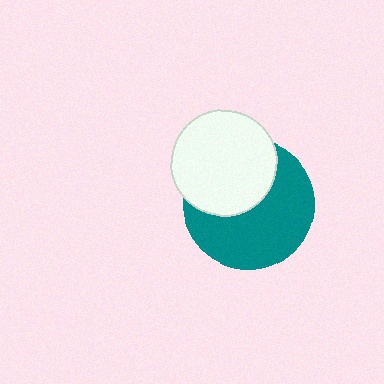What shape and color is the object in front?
The object in front is a white circle.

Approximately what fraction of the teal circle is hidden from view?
Roughly 41% of the teal circle is hidden behind the white circle.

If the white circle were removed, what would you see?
You would see the complete teal circle.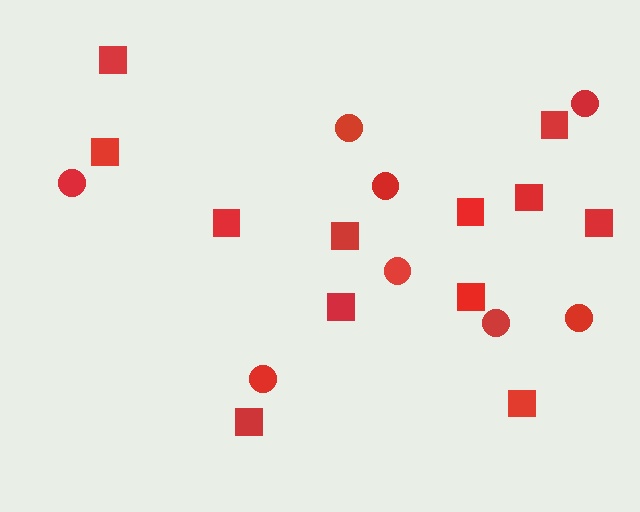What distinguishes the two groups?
There are 2 groups: one group of squares (12) and one group of circles (8).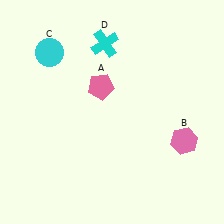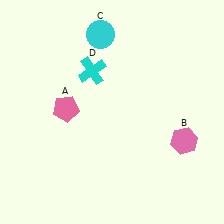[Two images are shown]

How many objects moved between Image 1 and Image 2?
3 objects moved between the two images.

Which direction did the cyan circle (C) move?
The cyan circle (C) moved right.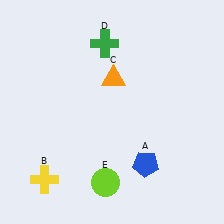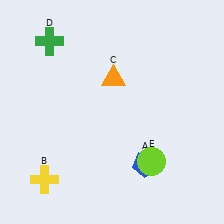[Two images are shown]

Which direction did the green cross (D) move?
The green cross (D) moved left.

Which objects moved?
The objects that moved are: the green cross (D), the lime circle (E).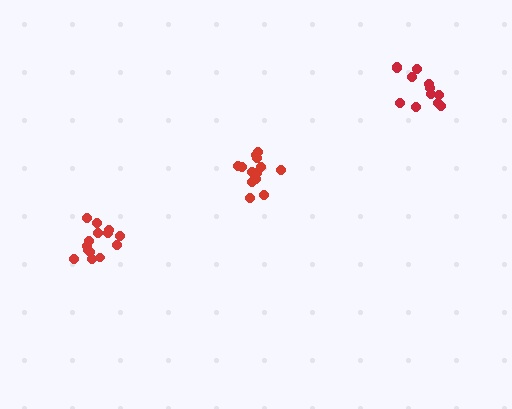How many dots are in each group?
Group 1: 13 dots, Group 2: 12 dots, Group 3: 14 dots (39 total).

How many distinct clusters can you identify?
There are 3 distinct clusters.